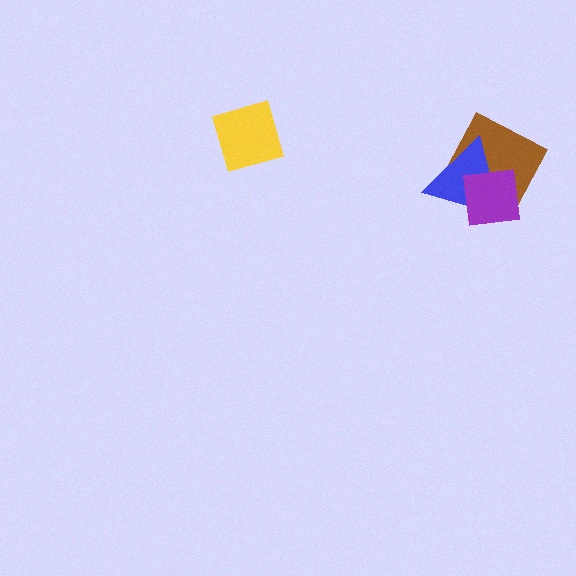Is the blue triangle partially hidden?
Yes, it is partially covered by another shape.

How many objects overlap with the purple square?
2 objects overlap with the purple square.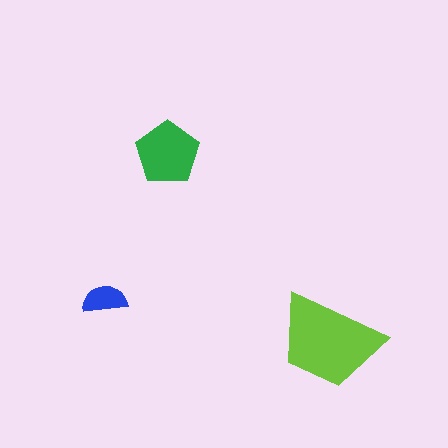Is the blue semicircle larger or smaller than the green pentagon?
Smaller.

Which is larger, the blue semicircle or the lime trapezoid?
The lime trapezoid.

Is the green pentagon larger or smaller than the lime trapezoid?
Smaller.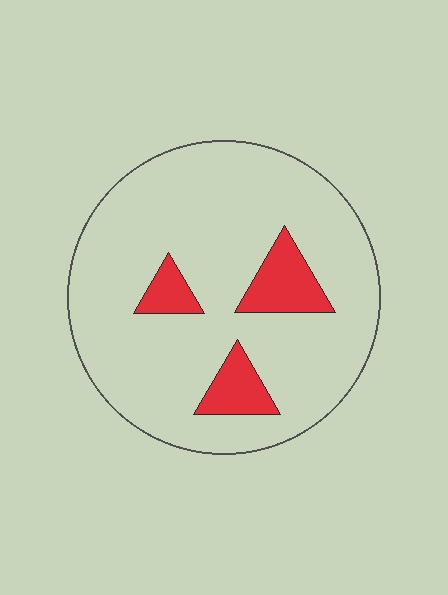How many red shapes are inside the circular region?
3.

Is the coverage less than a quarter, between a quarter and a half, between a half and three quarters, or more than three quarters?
Less than a quarter.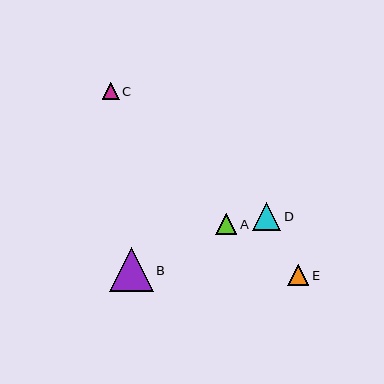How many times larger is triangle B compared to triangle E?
Triangle B is approximately 2.1 times the size of triangle E.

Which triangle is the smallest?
Triangle C is the smallest with a size of approximately 17 pixels.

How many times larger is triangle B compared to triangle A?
Triangle B is approximately 2.1 times the size of triangle A.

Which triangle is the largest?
Triangle B is the largest with a size of approximately 44 pixels.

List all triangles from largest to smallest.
From largest to smallest: B, D, E, A, C.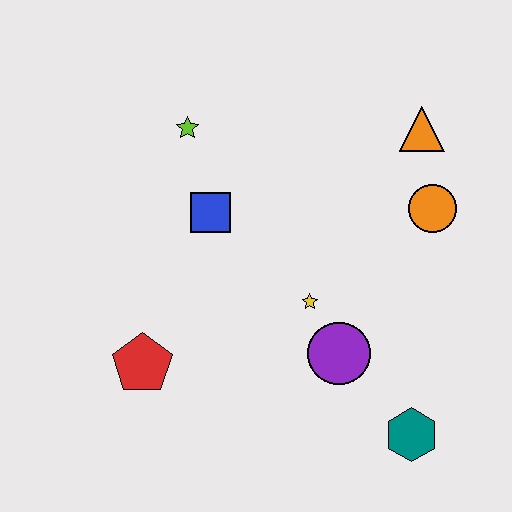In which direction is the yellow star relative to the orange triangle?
The yellow star is below the orange triangle.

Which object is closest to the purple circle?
The yellow star is closest to the purple circle.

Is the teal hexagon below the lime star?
Yes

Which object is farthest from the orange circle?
The red pentagon is farthest from the orange circle.